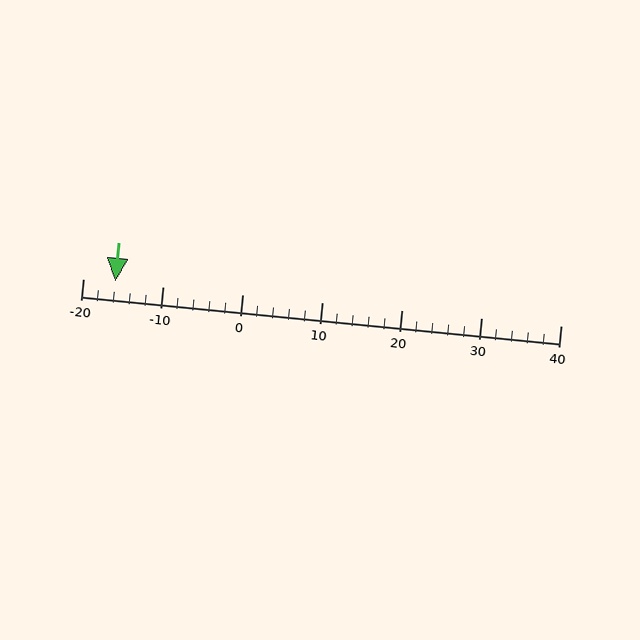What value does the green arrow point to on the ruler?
The green arrow points to approximately -16.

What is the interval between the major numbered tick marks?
The major tick marks are spaced 10 units apart.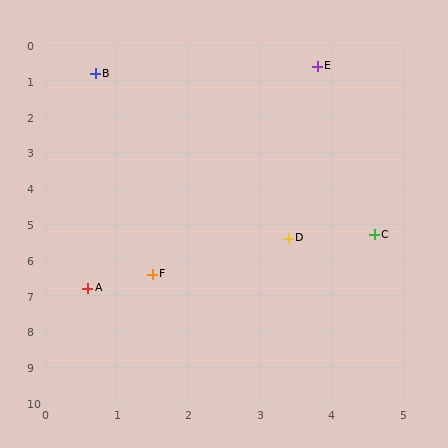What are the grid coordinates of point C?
Point C is at approximately (4.6, 5.3).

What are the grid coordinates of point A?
Point A is at approximately (0.6, 6.8).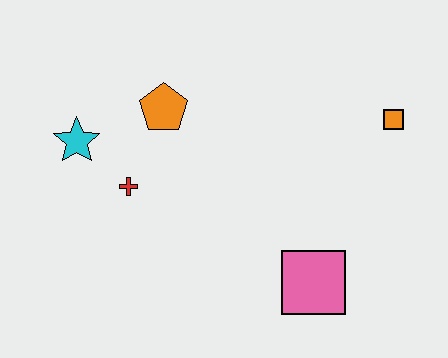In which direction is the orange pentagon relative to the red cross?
The orange pentagon is above the red cross.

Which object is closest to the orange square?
The pink square is closest to the orange square.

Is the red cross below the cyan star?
Yes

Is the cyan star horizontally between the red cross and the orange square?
No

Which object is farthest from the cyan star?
The orange square is farthest from the cyan star.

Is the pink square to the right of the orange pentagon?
Yes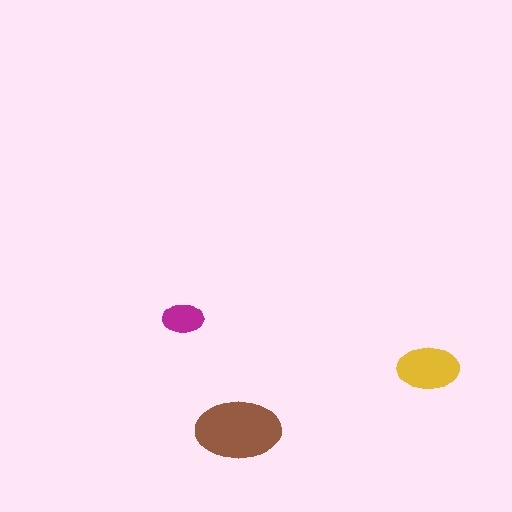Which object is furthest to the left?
The magenta ellipse is leftmost.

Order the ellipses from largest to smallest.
the brown one, the yellow one, the magenta one.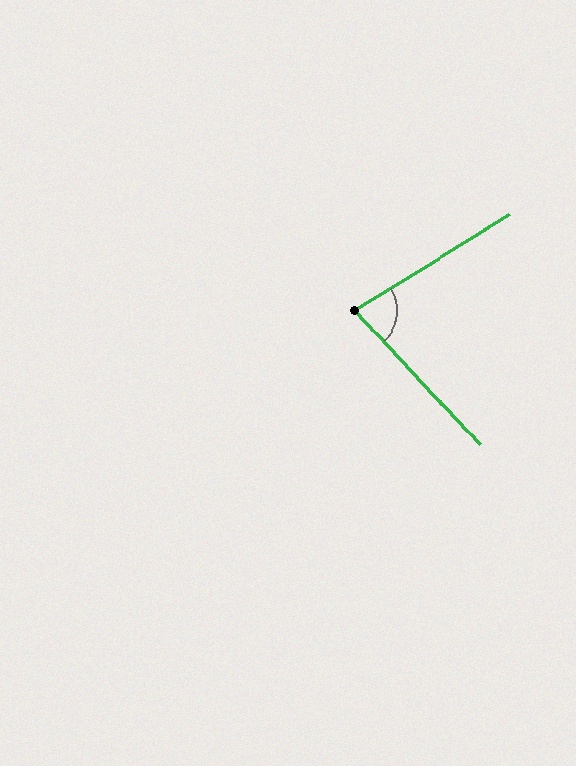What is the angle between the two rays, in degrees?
Approximately 79 degrees.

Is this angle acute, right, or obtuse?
It is acute.